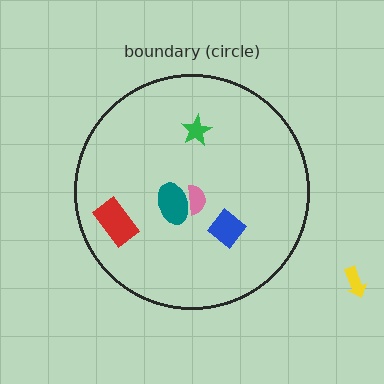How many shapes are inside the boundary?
5 inside, 1 outside.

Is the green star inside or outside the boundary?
Inside.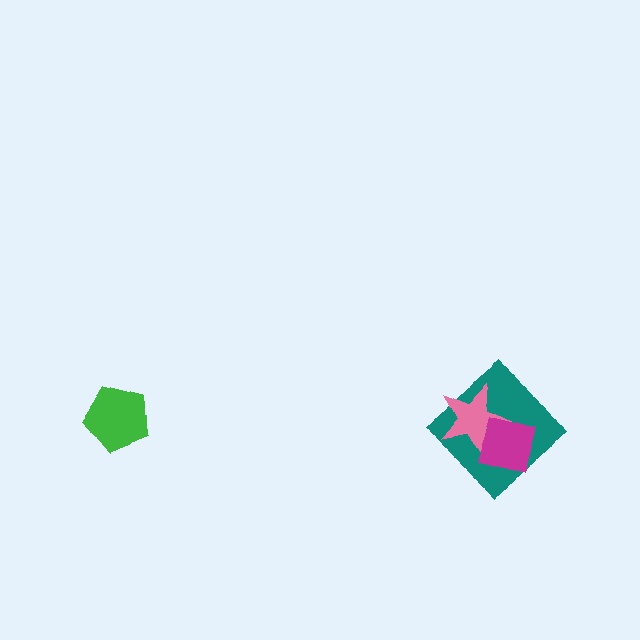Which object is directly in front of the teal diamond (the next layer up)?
The pink star is directly in front of the teal diamond.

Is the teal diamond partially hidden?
Yes, it is partially covered by another shape.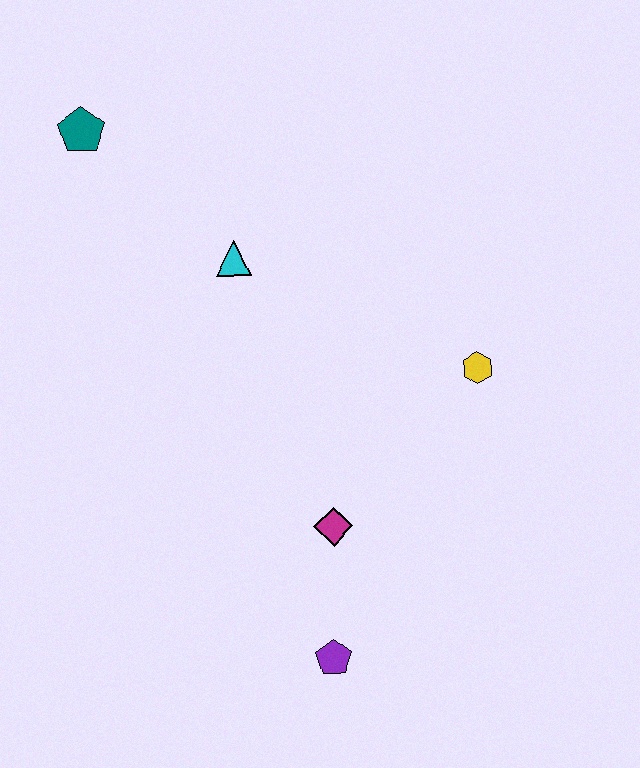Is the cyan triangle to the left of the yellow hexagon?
Yes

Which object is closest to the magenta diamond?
The purple pentagon is closest to the magenta diamond.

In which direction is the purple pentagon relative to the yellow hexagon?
The purple pentagon is below the yellow hexagon.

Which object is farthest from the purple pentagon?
The teal pentagon is farthest from the purple pentagon.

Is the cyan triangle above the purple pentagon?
Yes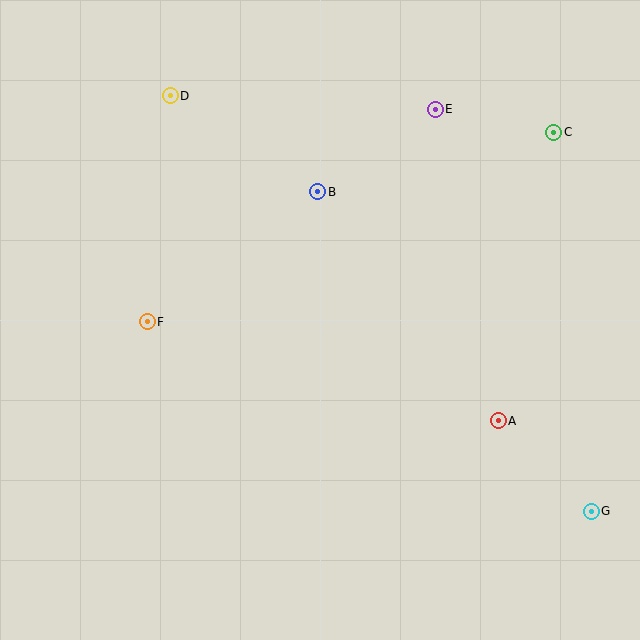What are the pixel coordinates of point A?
Point A is at (498, 421).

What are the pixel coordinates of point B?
Point B is at (318, 192).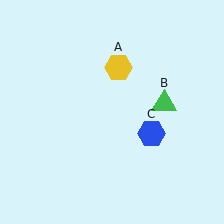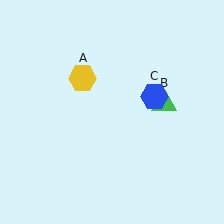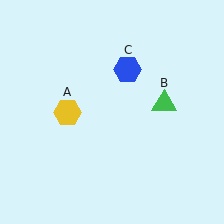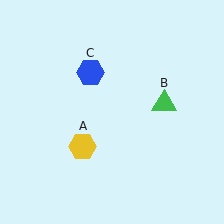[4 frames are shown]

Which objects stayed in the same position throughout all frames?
Green triangle (object B) remained stationary.